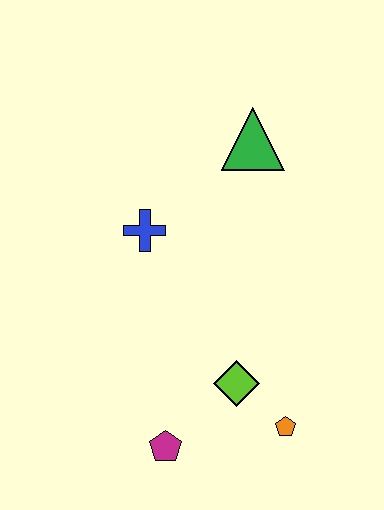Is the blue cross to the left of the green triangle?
Yes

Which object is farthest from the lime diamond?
The green triangle is farthest from the lime diamond.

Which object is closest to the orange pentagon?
The lime diamond is closest to the orange pentagon.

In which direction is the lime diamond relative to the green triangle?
The lime diamond is below the green triangle.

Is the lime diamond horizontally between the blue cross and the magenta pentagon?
No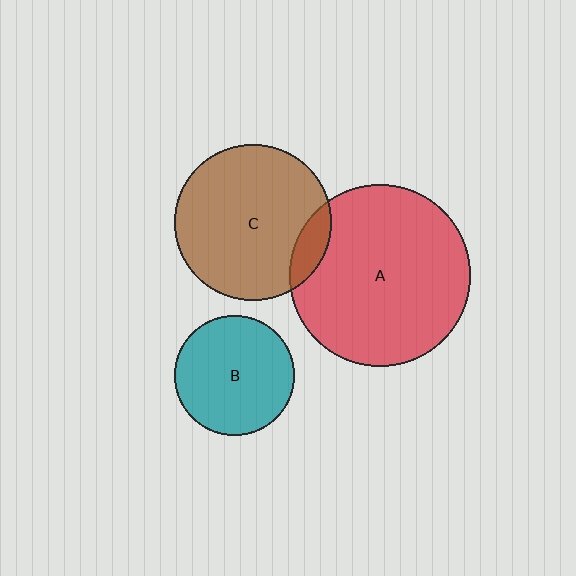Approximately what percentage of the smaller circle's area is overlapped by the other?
Approximately 10%.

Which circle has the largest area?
Circle A (red).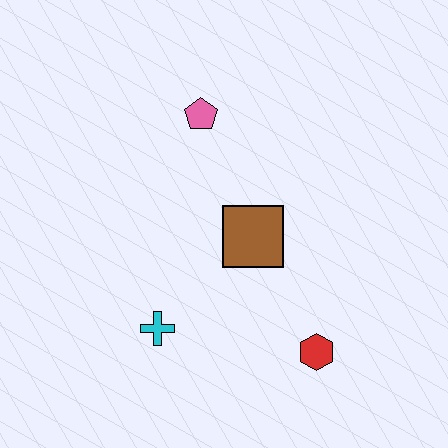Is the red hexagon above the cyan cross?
No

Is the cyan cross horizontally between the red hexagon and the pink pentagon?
No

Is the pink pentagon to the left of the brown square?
Yes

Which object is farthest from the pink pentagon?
The red hexagon is farthest from the pink pentagon.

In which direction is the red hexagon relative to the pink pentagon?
The red hexagon is below the pink pentagon.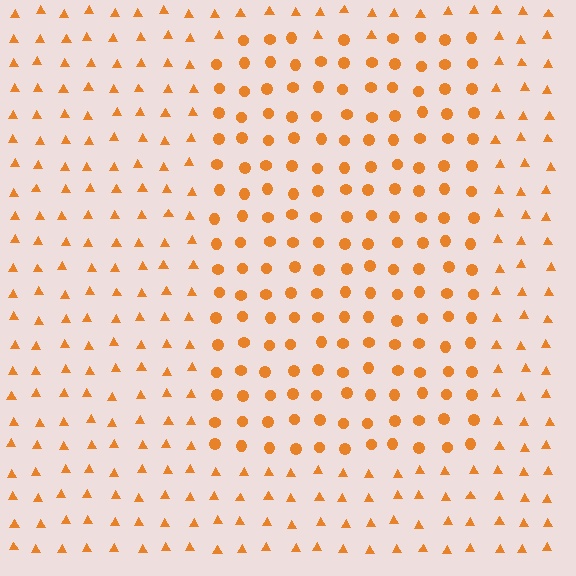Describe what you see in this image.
The image is filled with small orange elements arranged in a uniform grid. A rectangle-shaped region contains circles, while the surrounding area contains triangles. The boundary is defined purely by the change in element shape.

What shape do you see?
I see a rectangle.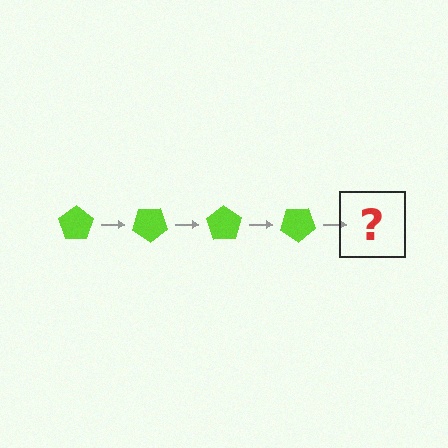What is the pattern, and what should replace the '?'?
The pattern is that the pentagon rotates 35 degrees each step. The '?' should be a lime pentagon rotated 140 degrees.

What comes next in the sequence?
The next element should be a lime pentagon rotated 140 degrees.